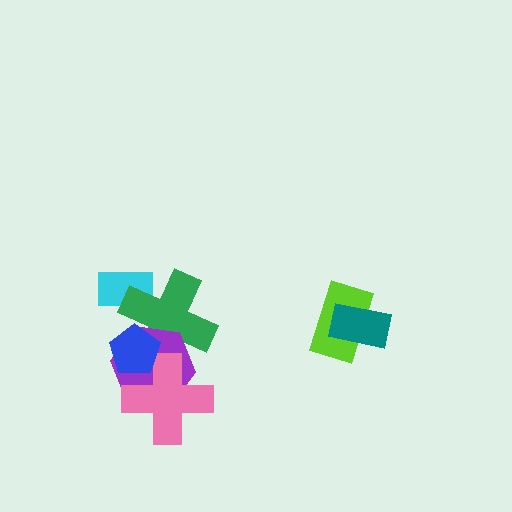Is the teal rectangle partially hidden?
No, no other shape covers it.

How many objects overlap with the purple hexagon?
3 objects overlap with the purple hexagon.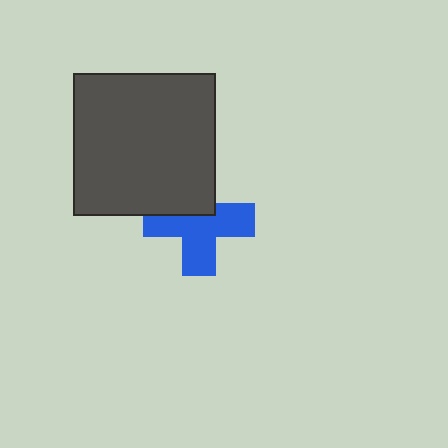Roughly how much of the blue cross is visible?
Most of it is visible (roughly 66%).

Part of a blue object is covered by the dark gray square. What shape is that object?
It is a cross.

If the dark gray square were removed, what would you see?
You would see the complete blue cross.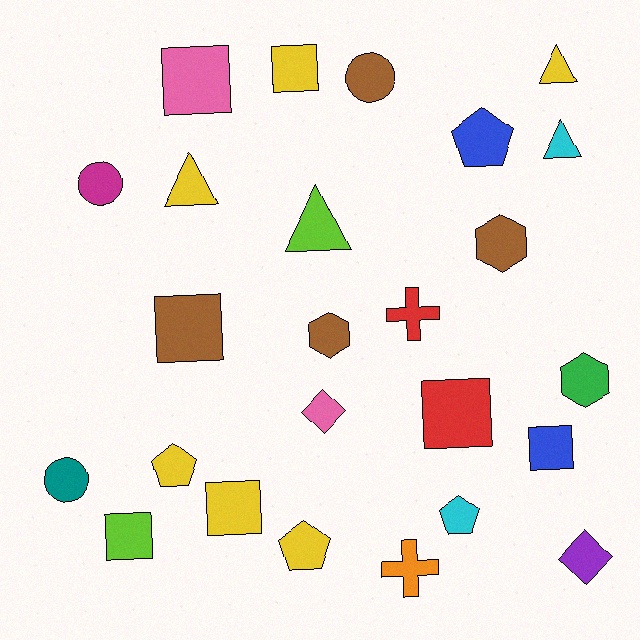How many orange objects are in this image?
There is 1 orange object.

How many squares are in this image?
There are 7 squares.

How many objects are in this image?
There are 25 objects.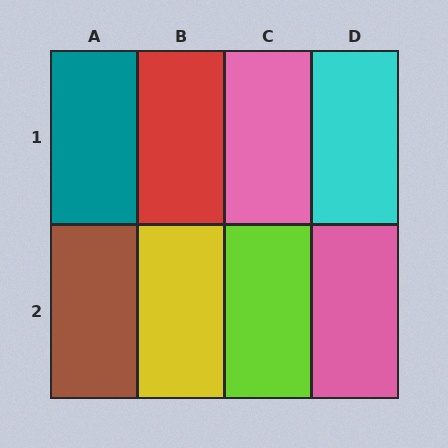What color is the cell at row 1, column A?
Teal.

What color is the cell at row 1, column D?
Cyan.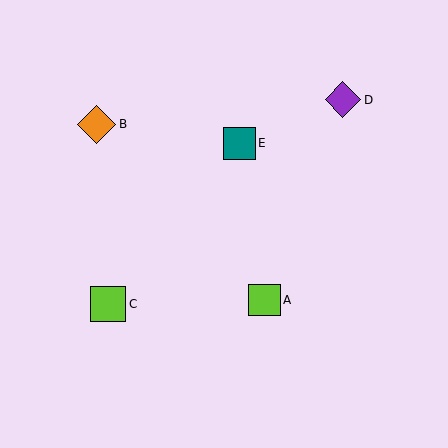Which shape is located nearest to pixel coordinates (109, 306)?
The lime square (labeled C) at (108, 304) is nearest to that location.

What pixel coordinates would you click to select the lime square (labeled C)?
Click at (108, 304) to select the lime square C.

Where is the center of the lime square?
The center of the lime square is at (264, 300).